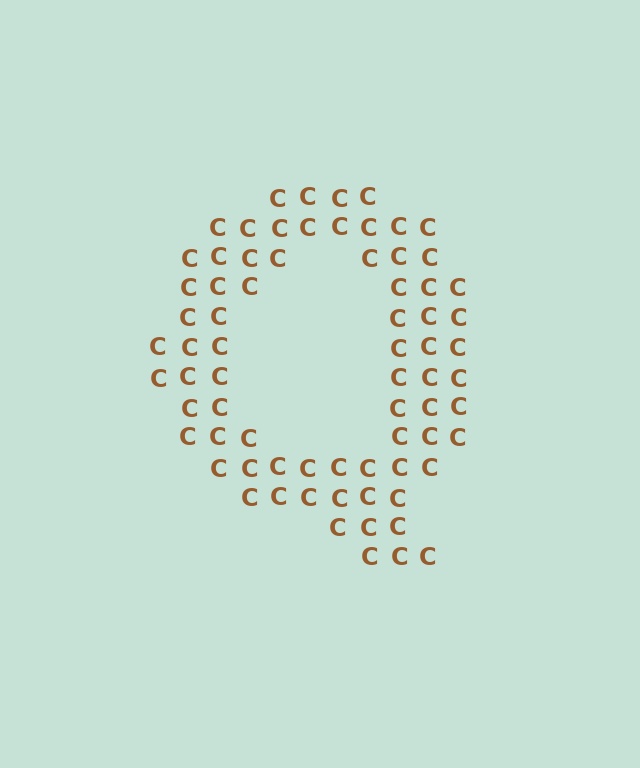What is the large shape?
The large shape is the letter Q.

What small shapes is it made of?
It is made of small letter C's.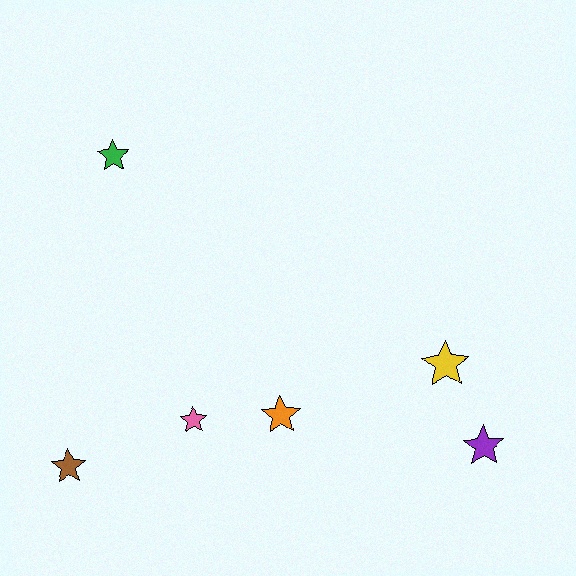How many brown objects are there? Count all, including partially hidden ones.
There is 1 brown object.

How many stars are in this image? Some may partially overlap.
There are 6 stars.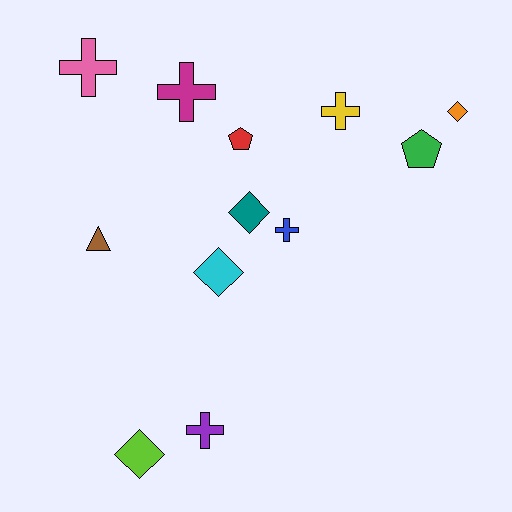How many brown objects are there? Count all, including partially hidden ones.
There is 1 brown object.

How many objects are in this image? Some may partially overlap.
There are 12 objects.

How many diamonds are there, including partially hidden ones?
There are 4 diamonds.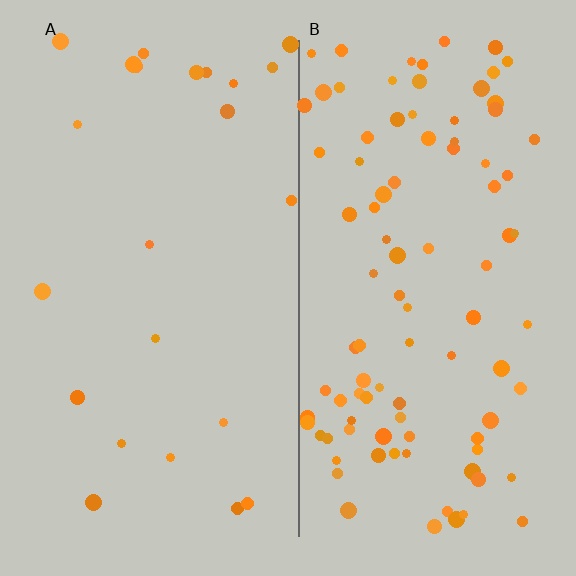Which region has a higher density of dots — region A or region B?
B (the right).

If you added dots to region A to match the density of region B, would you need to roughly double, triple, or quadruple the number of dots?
Approximately quadruple.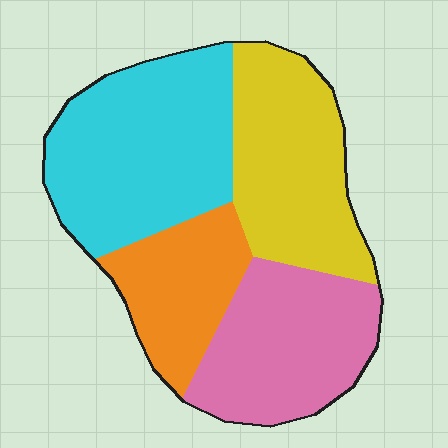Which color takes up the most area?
Cyan, at roughly 30%.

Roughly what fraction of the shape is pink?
Pink takes up less than a quarter of the shape.